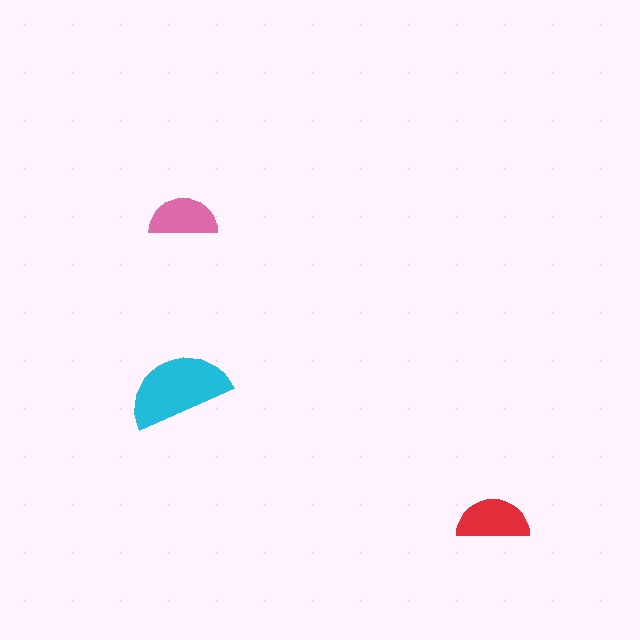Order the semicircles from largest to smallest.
the cyan one, the red one, the pink one.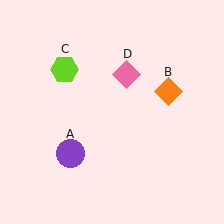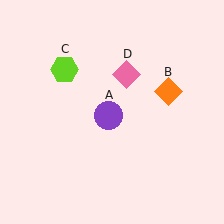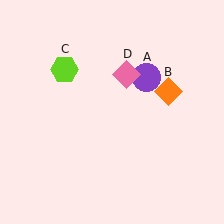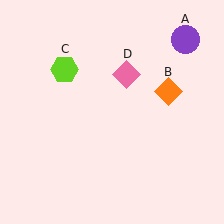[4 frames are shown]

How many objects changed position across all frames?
1 object changed position: purple circle (object A).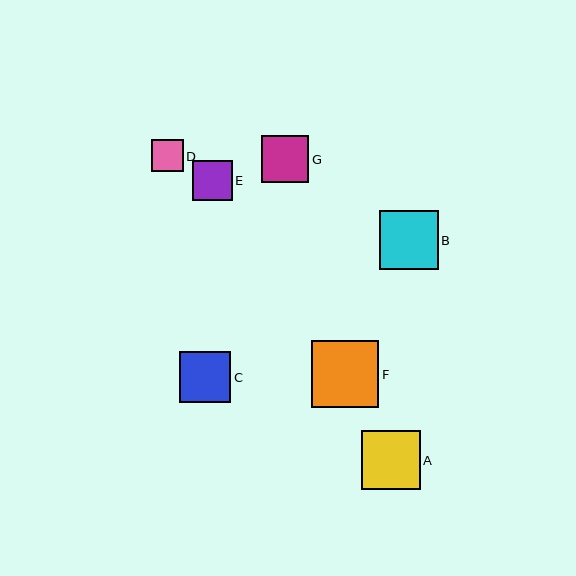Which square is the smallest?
Square D is the smallest with a size of approximately 31 pixels.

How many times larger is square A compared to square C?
Square A is approximately 1.1 times the size of square C.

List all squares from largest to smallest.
From largest to smallest: F, B, A, C, G, E, D.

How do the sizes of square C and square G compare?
Square C and square G are approximately the same size.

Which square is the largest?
Square F is the largest with a size of approximately 67 pixels.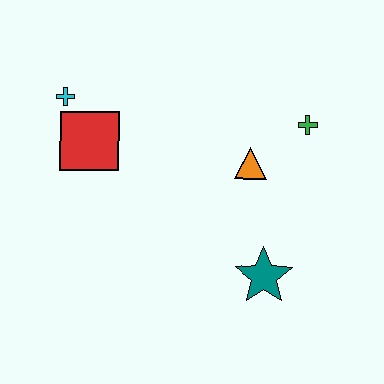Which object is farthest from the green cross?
The cyan cross is farthest from the green cross.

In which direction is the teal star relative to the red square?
The teal star is to the right of the red square.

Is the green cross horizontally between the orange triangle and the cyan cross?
No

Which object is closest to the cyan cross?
The red square is closest to the cyan cross.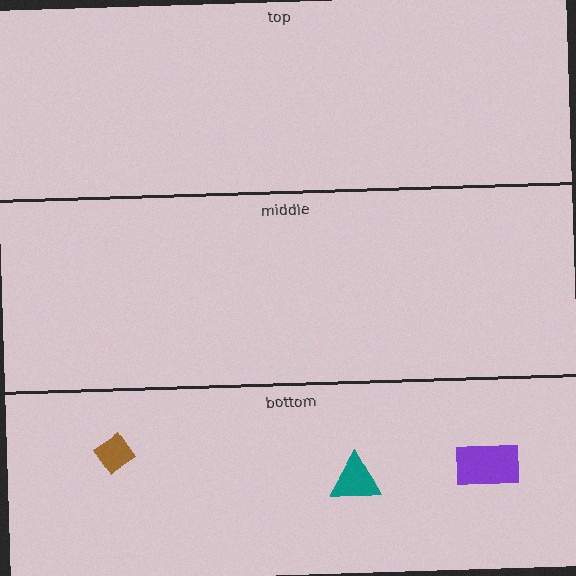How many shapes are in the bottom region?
3.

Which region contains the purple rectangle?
The bottom region.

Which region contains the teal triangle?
The bottom region.